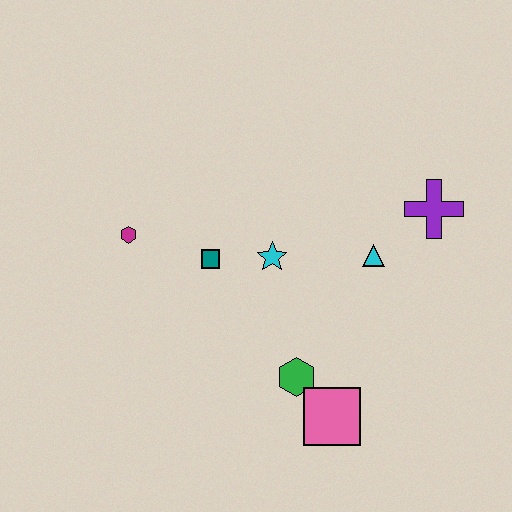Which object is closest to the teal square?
The cyan star is closest to the teal square.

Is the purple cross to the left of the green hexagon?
No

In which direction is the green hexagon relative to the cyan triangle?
The green hexagon is below the cyan triangle.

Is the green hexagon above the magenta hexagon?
No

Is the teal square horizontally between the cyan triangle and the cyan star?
No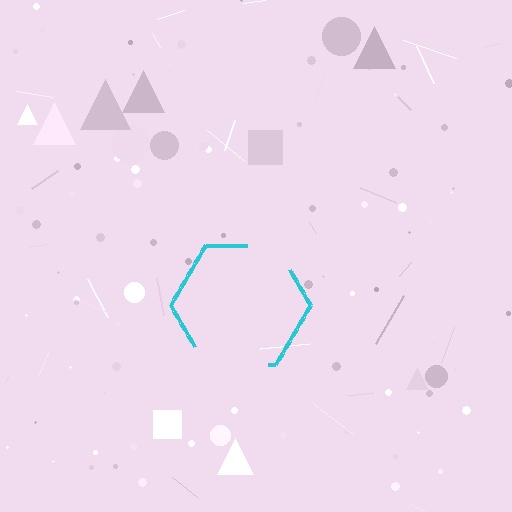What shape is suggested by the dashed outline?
The dashed outline suggests a hexagon.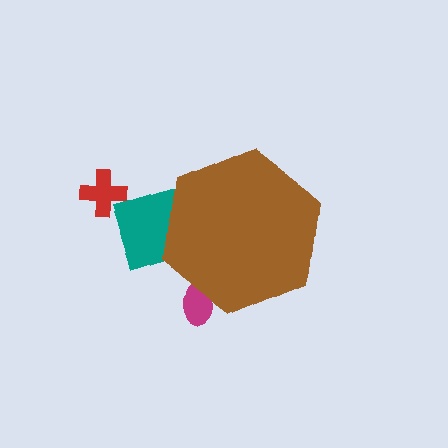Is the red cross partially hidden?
No, the red cross is fully visible.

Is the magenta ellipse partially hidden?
Yes, the magenta ellipse is partially hidden behind the brown hexagon.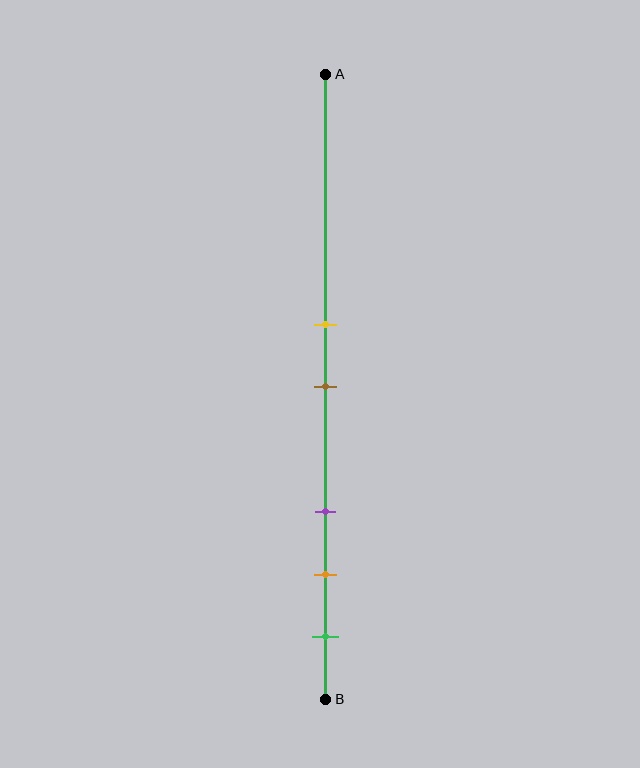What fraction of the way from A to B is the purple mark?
The purple mark is approximately 70% (0.7) of the way from A to B.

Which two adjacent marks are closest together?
The yellow and brown marks are the closest adjacent pair.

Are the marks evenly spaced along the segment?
No, the marks are not evenly spaced.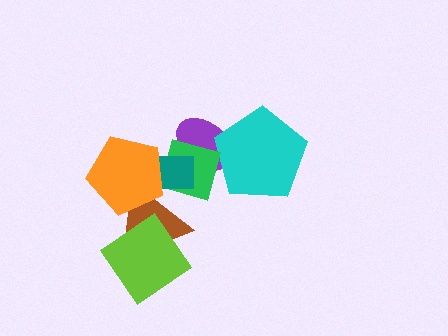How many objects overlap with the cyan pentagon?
2 objects overlap with the cyan pentagon.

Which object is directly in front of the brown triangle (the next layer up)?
The lime diamond is directly in front of the brown triangle.